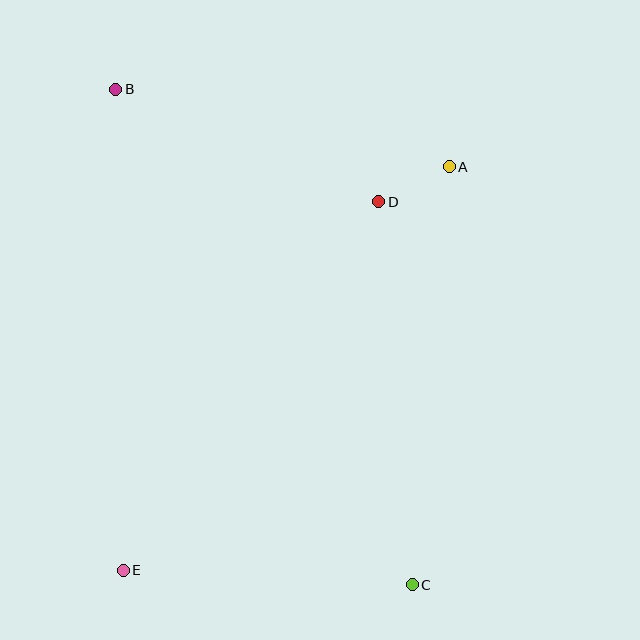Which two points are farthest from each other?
Points B and C are farthest from each other.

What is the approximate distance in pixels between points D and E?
The distance between D and E is approximately 448 pixels.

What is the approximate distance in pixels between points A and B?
The distance between A and B is approximately 342 pixels.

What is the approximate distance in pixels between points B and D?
The distance between B and D is approximately 286 pixels.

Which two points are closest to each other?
Points A and D are closest to each other.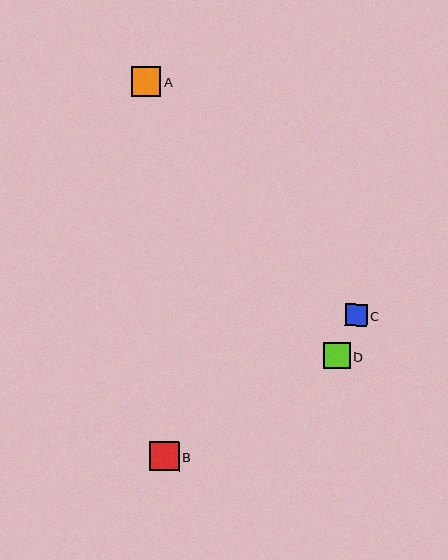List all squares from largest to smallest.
From largest to smallest: A, B, D, C.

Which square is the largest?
Square A is the largest with a size of approximately 30 pixels.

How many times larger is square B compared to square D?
Square B is approximately 1.1 times the size of square D.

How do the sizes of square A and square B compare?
Square A and square B are approximately the same size.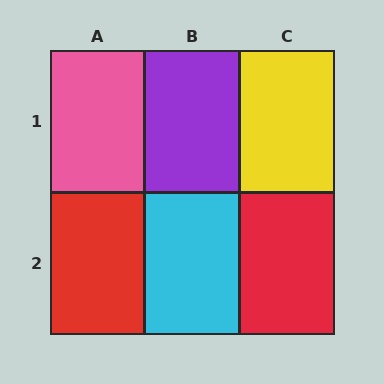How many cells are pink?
1 cell is pink.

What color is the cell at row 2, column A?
Red.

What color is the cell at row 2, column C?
Red.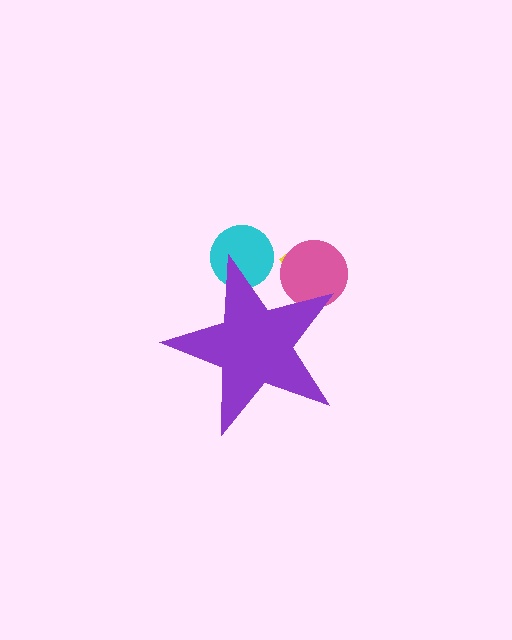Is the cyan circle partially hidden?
Yes, the cyan circle is partially hidden behind the purple star.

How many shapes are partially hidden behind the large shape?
3 shapes are partially hidden.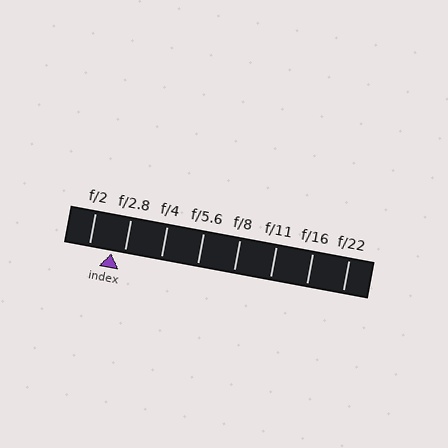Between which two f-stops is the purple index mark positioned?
The index mark is between f/2 and f/2.8.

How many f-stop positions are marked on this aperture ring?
There are 8 f-stop positions marked.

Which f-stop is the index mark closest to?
The index mark is closest to f/2.8.